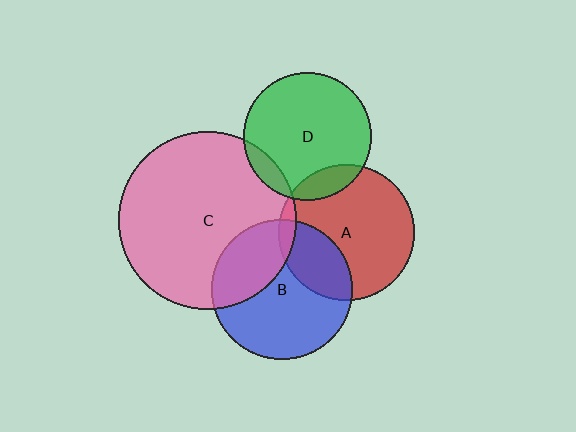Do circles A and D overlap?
Yes.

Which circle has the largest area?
Circle C (pink).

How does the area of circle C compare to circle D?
Approximately 1.9 times.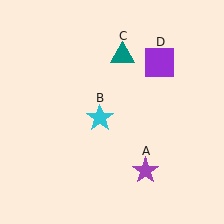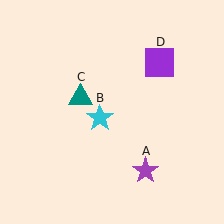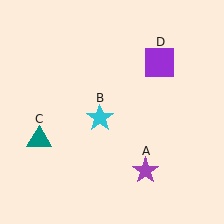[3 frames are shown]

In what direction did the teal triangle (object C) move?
The teal triangle (object C) moved down and to the left.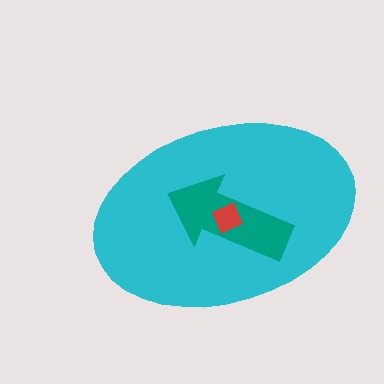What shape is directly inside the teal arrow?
The red square.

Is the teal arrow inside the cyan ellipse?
Yes.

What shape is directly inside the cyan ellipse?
The teal arrow.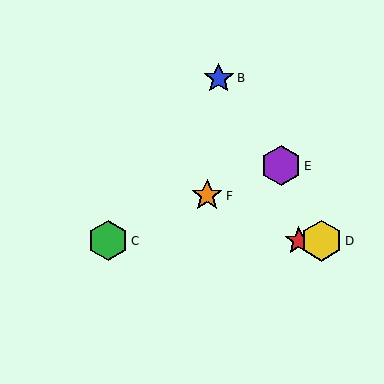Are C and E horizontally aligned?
No, C is at y≈241 and E is at y≈166.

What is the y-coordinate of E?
Object E is at y≈166.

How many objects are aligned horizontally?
3 objects (A, C, D) are aligned horizontally.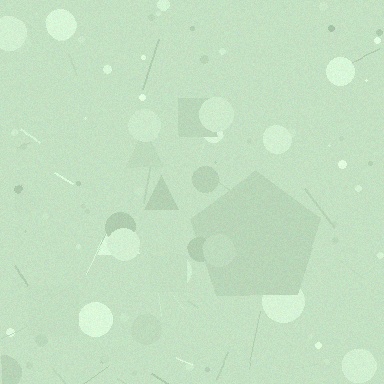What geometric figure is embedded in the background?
A pentagon is embedded in the background.